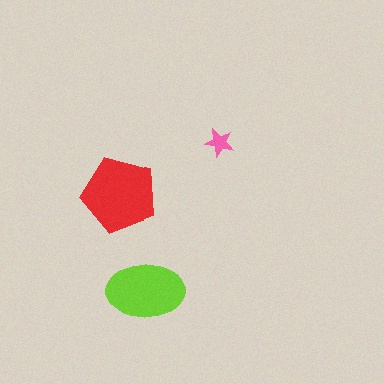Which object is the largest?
The red pentagon.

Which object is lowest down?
The lime ellipse is bottommost.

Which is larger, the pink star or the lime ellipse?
The lime ellipse.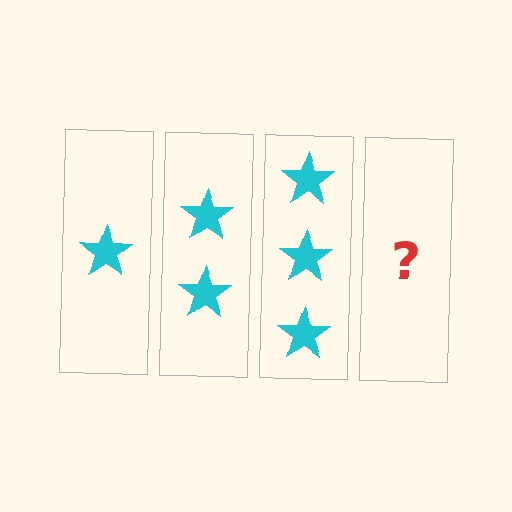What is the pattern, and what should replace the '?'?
The pattern is that each step adds one more star. The '?' should be 4 stars.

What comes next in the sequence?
The next element should be 4 stars.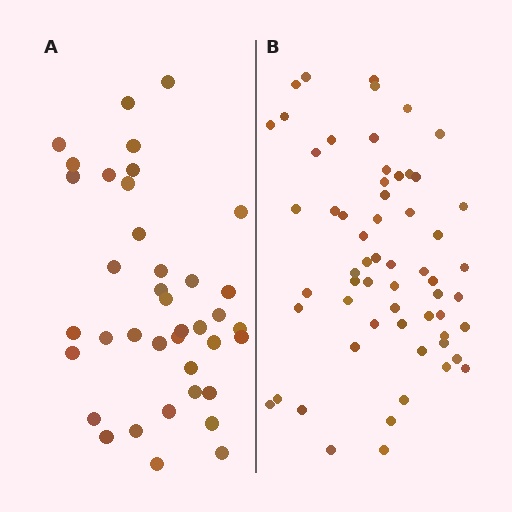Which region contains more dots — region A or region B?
Region B (the right region) has more dots.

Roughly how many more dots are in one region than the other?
Region B has approximately 20 more dots than region A.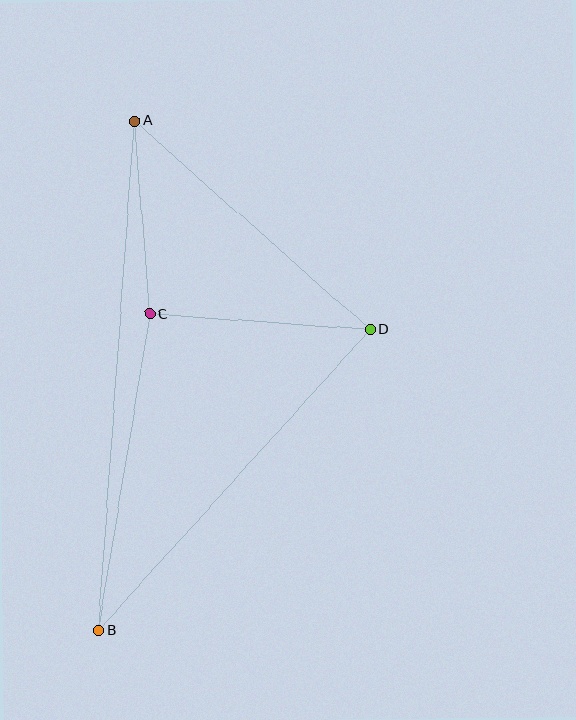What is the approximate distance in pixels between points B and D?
The distance between B and D is approximately 405 pixels.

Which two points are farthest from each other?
Points A and B are farthest from each other.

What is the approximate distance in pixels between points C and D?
The distance between C and D is approximately 221 pixels.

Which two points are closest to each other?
Points A and C are closest to each other.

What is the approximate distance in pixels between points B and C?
The distance between B and C is approximately 320 pixels.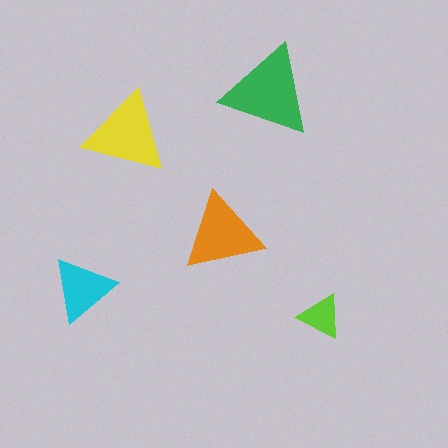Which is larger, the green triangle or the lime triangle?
The green one.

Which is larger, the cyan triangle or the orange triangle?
The orange one.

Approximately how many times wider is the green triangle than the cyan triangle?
About 1.5 times wider.